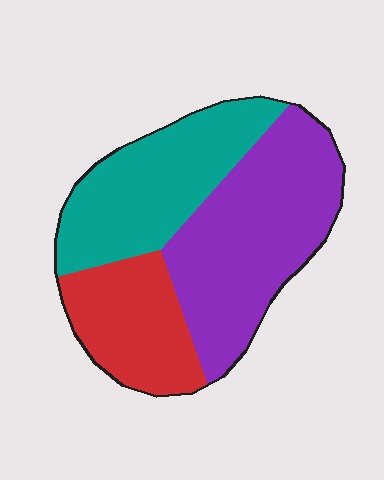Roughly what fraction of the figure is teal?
Teal covers around 35% of the figure.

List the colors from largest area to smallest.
From largest to smallest: purple, teal, red.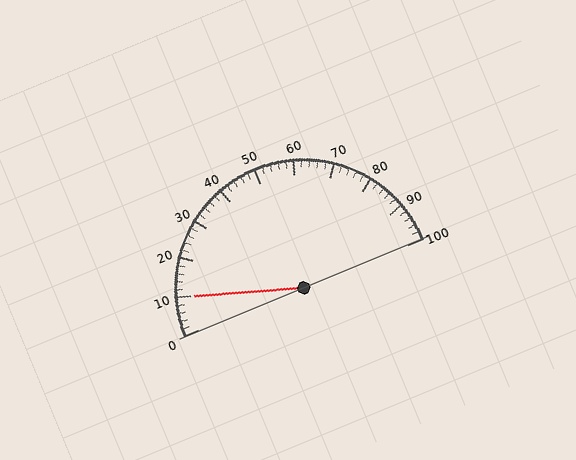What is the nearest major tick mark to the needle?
The nearest major tick mark is 10.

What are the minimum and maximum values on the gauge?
The gauge ranges from 0 to 100.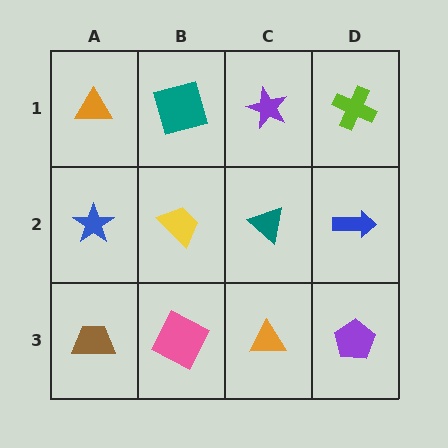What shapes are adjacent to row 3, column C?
A teal triangle (row 2, column C), a pink square (row 3, column B), a purple pentagon (row 3, column D).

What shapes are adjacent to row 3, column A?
A blue star (row 2, column A), a pink square (row 3, column B).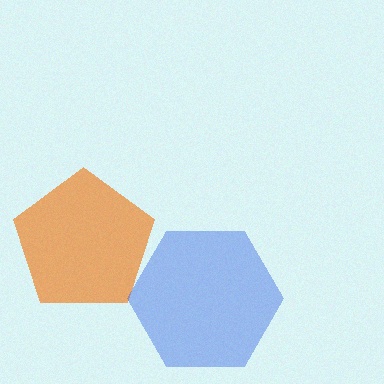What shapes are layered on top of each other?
The layered shapes are: an orange pentagon, a blue hexagon.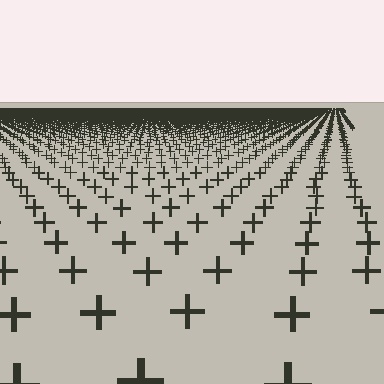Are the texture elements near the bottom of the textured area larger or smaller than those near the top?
Larger. Near the bottom, elements are closer to the viewer and appear at a bigger on-screen size.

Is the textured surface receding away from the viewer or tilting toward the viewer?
The surface is receding away from the viewer. Texture elements get smaller and denser toward the top.